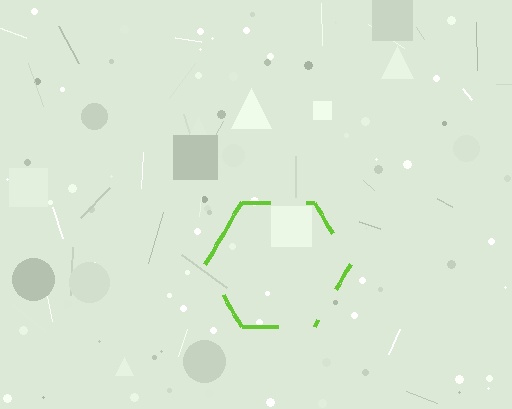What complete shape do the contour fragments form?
The contour fragments form a hexagon.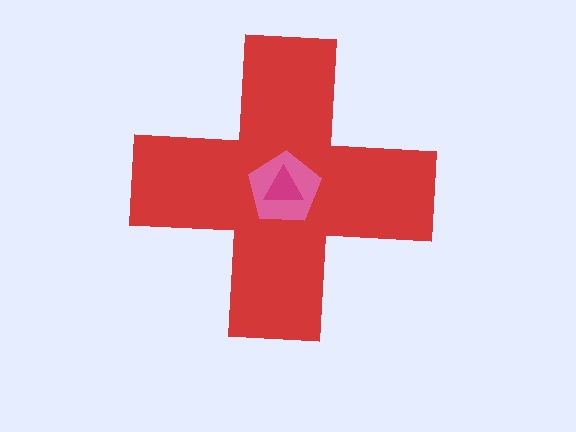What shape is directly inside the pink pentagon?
The magenta triangle.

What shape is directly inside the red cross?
The pink pentagon.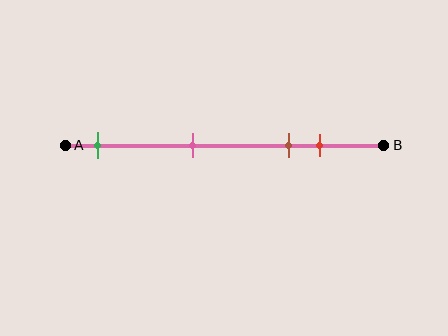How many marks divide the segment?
There are 4 marks dividing the segment.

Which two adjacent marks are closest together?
The brown and red marks are the closest adjacent pair.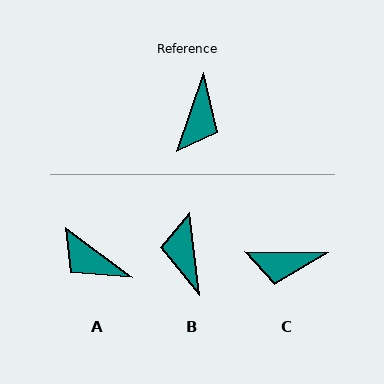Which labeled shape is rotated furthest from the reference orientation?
B, about 154 degrees away.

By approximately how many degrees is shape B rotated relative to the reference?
Approximately 154 degrees clockwise.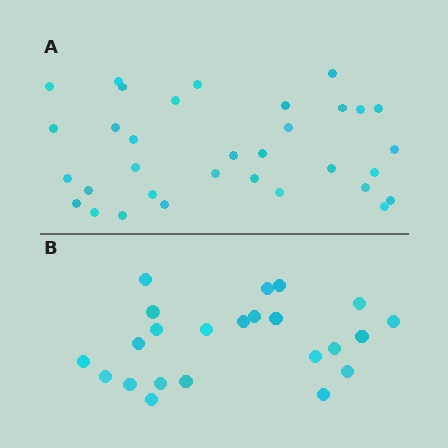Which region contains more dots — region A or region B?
Region A (the top region) has more dots.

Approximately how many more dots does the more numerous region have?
Region A has roughly 10 or so more dots than region B.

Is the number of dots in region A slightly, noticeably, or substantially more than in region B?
Region A has noticeably more, but not dramatically so. The ratio is roughly 1.4 to 1.